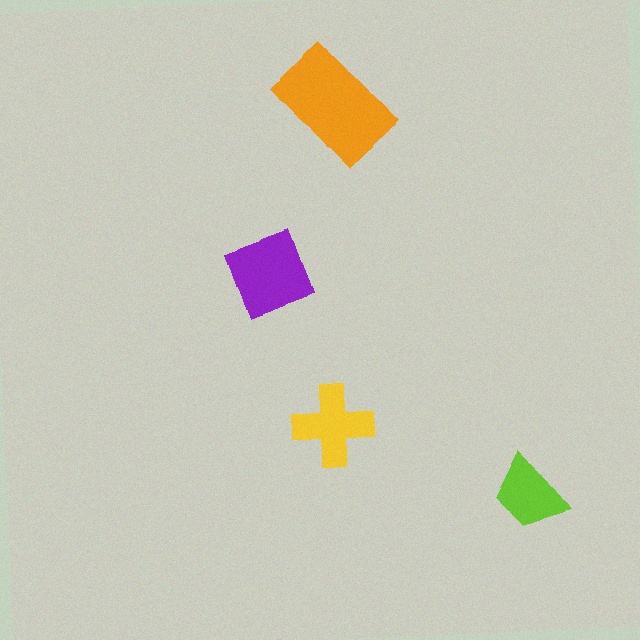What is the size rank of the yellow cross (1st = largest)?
3rd.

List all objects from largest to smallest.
The orange rectangle, the purple diamond, the yellow cross, the lime trapezoid.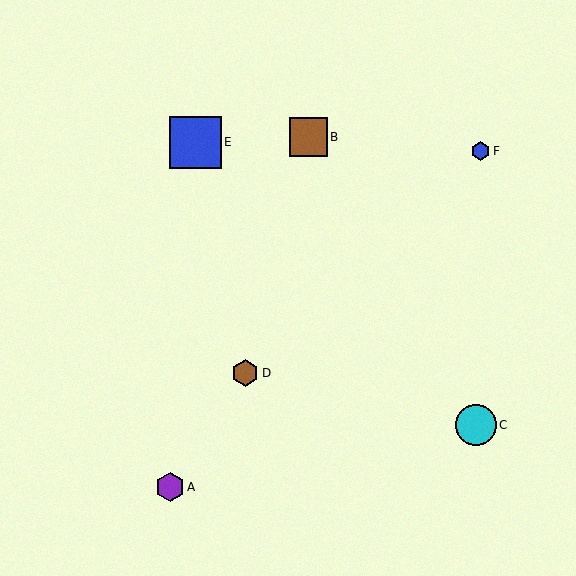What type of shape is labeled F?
Shape F is a blue hexagon.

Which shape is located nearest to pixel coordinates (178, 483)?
The purple hexagon (labeled A) at (170, 487) is nearest to that location.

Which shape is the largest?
The blue square (labeled E) is the largest.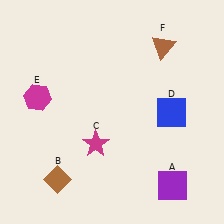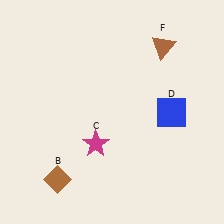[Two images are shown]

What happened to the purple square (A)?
The purple square (A) was removed in Image 2. It was in the bottom-right area of Image 1.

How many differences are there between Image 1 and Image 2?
There are 2 differences between the two images.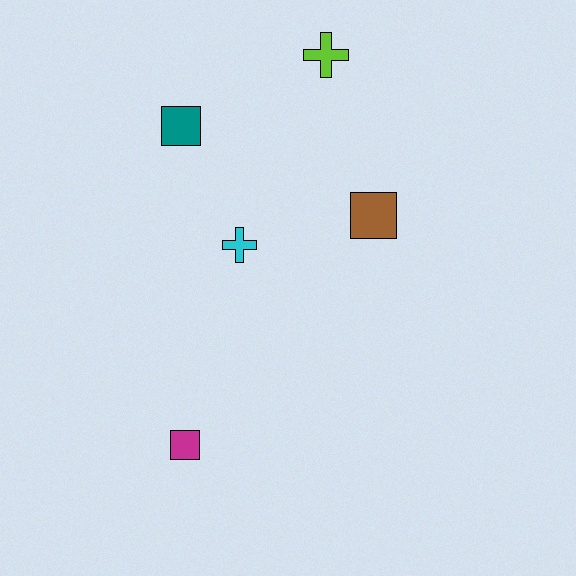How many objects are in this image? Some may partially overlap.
There are 5 objects.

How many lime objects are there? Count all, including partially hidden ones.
There is 1 lime object.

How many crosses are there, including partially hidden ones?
There are 2 crosses.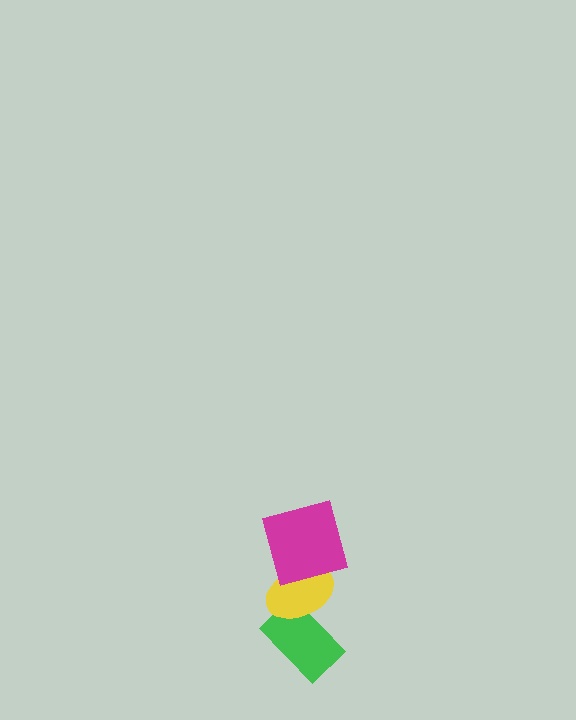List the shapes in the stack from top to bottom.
From top to bottom: the magenta square, the yellow ellipse, the green rectangle.